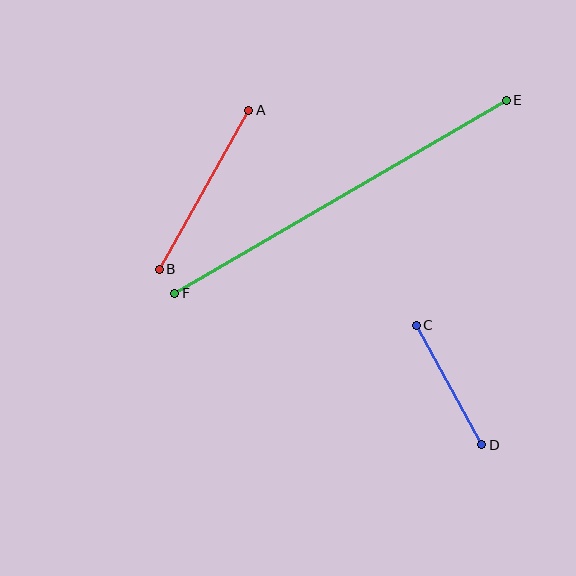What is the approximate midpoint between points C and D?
The midpoint is at approximately (449, 385) pixels.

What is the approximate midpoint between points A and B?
The midpoint is at approximately (204, 190) pixels.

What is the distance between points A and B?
The distance is approximately 183 pixels.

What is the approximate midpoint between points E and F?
The midpoint is at approximately (341, 197) pixels.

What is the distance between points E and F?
The distance is approximately 384 pixels.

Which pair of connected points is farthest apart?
Points E and F are farthest apart.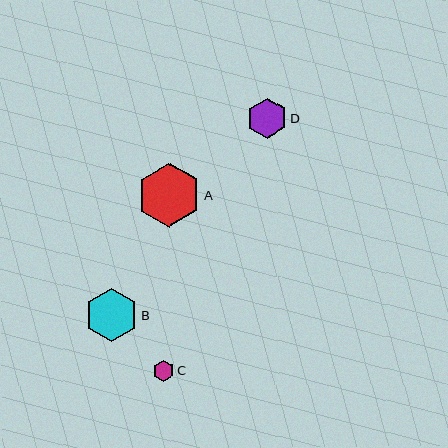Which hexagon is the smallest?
Hexagon C is the smallest with a size of approximately 21 pixels.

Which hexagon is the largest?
Hexagon A is the largest with a size of approximately 64 pixels.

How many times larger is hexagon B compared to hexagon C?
Hexagon B is approximately 2.6 times the size of hexagon C.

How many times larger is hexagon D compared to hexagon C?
Hexagon D is approximately 1.9 times the size of hexagon C.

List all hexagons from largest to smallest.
From largest to smallest: A, B, D, C.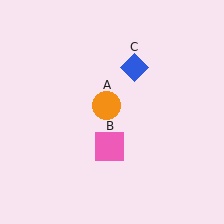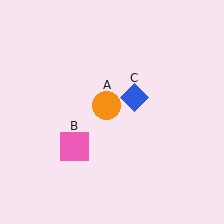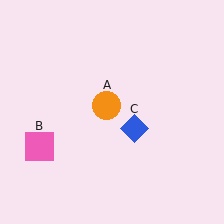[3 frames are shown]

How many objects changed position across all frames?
2 objects changed position: pink square (object B), blue diamond (object C).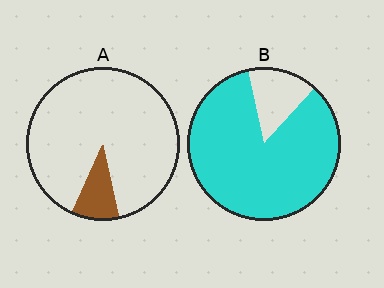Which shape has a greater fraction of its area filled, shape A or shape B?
Shape B.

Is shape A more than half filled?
No.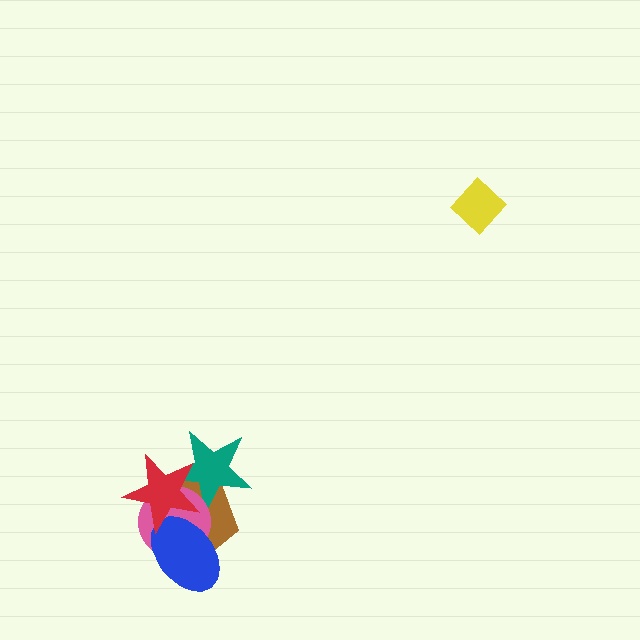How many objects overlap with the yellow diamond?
0 objects overlap with the yellow diamond.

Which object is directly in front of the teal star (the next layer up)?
The pink circle is directly in front of the teal star.